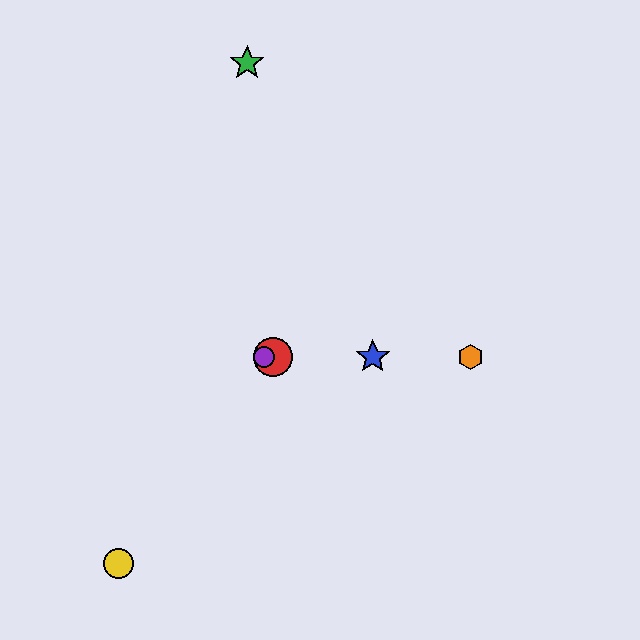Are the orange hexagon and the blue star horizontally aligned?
Yes, both are at y≈357.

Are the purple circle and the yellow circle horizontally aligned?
No, the purple circle is at y≈357 and the yellow circle is at y≈564.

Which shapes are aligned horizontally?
The red circle, the blue star, the purple circle, the orange hexagon are aligned horizontally.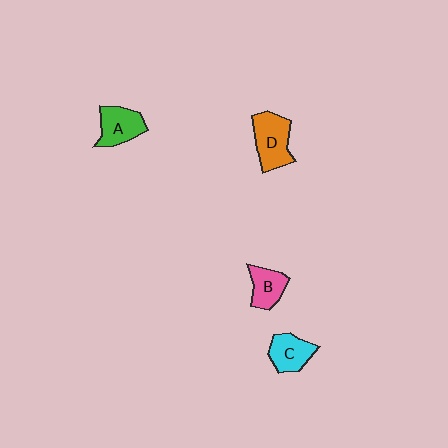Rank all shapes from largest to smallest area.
From largest to smallest: D (orange), A (green), C (cyan), B (pink).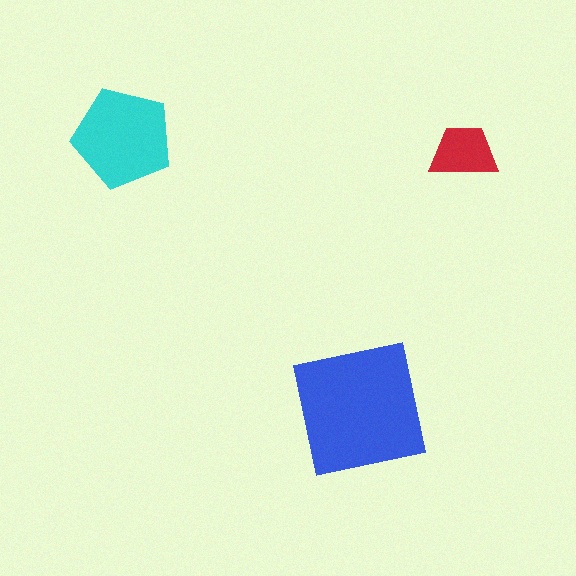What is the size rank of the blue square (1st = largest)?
1st.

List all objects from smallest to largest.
The red trapezoid, the cyan pentagon, the blue square.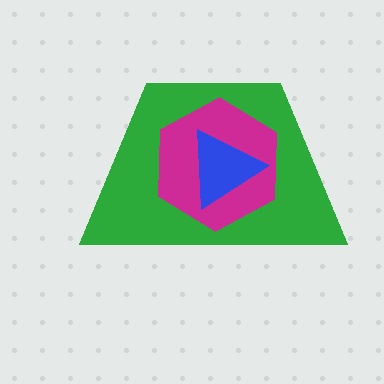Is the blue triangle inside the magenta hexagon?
Yes.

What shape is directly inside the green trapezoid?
The magenta hexagon.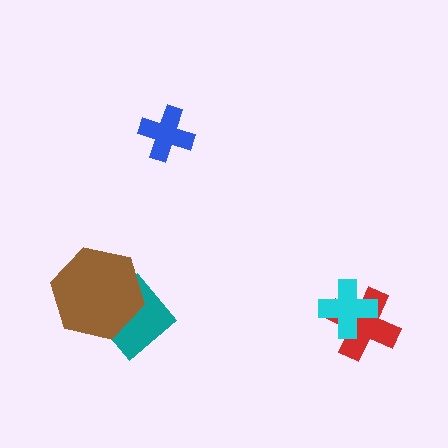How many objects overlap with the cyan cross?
1 object overlaps with the cyan cross.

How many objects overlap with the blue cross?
0 objects overlap with the blue cross.